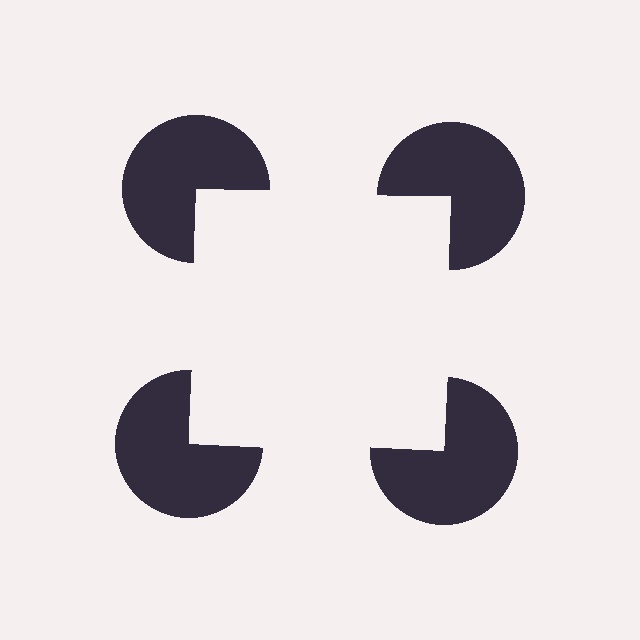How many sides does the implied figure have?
4 sides.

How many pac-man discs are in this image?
There are 4 — one at each vertex of the illusory square.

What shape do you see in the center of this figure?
An illusory square — its edges are inferred from the aligned wedge cuts in the pac-man discs, not physically drawn.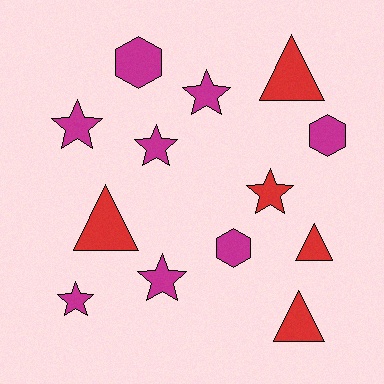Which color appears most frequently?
Magenta, with 8 objects.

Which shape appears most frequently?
Star, with 6 objects.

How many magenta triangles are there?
There are no magenta triangles.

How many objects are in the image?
There are 13 objects.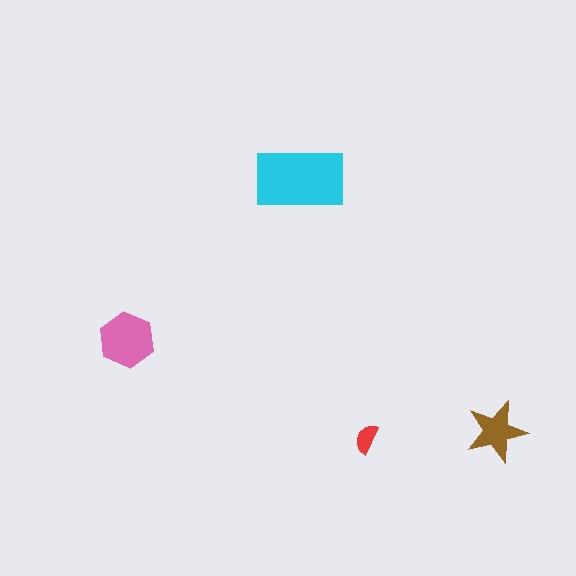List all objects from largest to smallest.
The cyan rectangle, the pink hexagon, the brown star, the red semicircle.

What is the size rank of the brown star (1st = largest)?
3rd.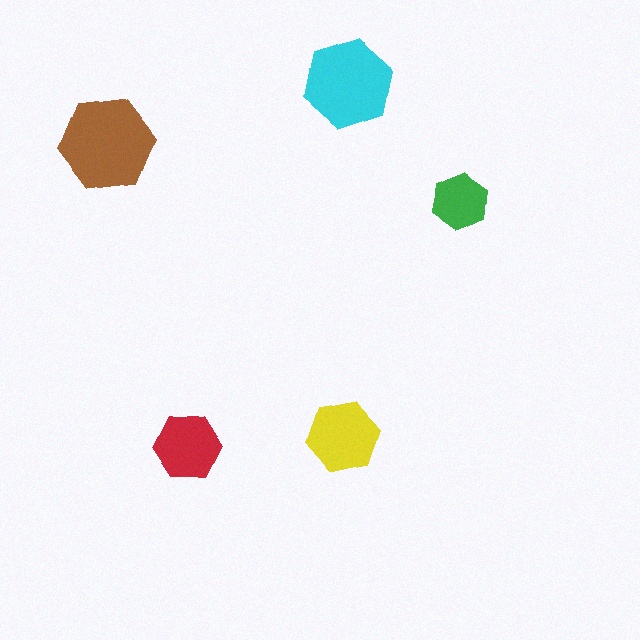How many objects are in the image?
There are 5 objects in the image.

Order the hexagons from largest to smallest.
the brown one, the cyan one, the yellow one, the red one, the green one.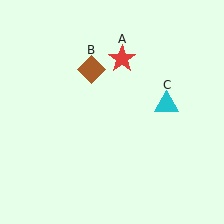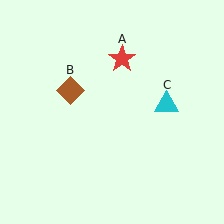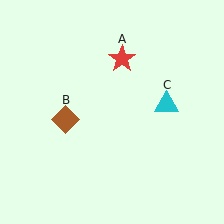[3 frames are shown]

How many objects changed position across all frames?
1 object changed position: brown diamond (object B).